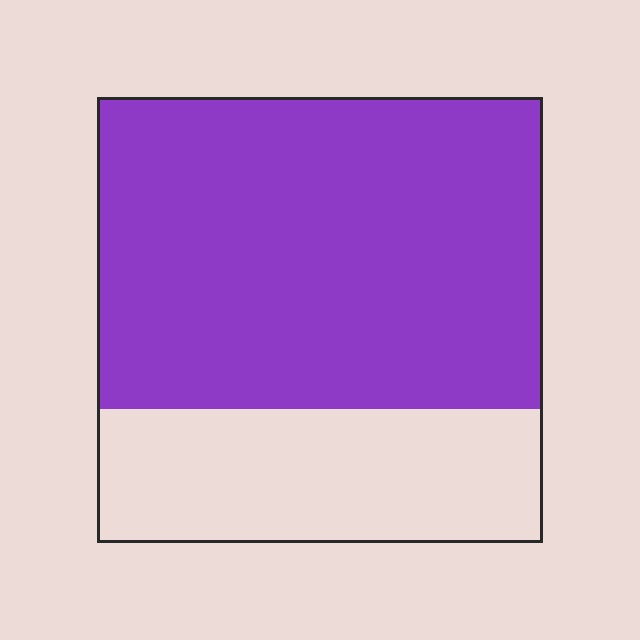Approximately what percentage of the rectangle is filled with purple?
Approximately 70%.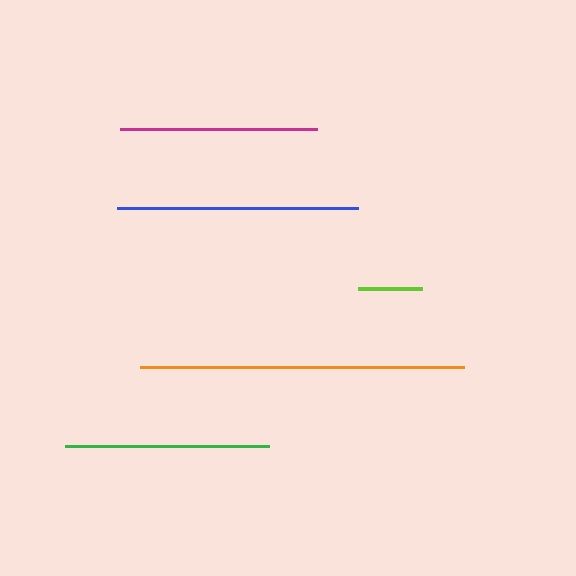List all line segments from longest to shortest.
From longest to shortest: orange, blue, green, magenta, lime.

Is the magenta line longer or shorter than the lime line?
The magenta line is longer than the lime line.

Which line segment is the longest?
The orange line is the longest at approximately 324 pixels.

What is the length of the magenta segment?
The magenta segment is approximately 197 pixels long.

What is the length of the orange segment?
The orange segment is approximately 324 pixels long.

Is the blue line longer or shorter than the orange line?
The orange line is longer than the blue line.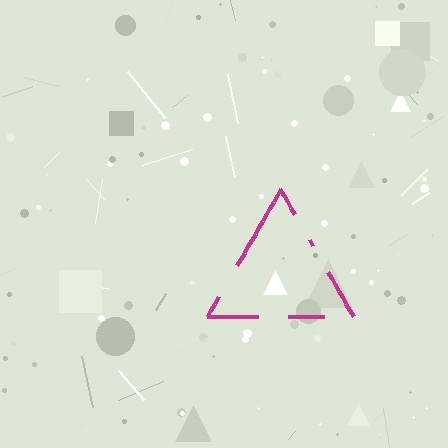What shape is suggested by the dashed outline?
The dashed outline suggests a triangle.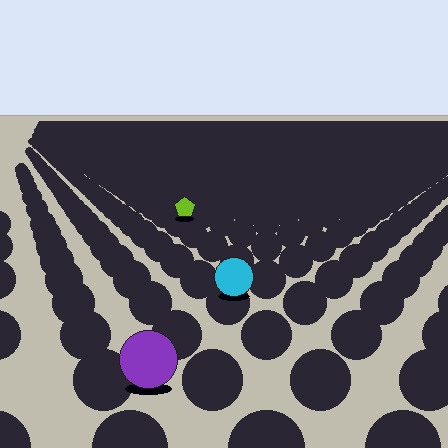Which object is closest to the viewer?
The purple circle is closest. The texture marks near it are larger and more spread out.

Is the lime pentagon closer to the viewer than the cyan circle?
No. The cyan circle is closer — you can tell from the texture gradient: the ground texture is coarser near it.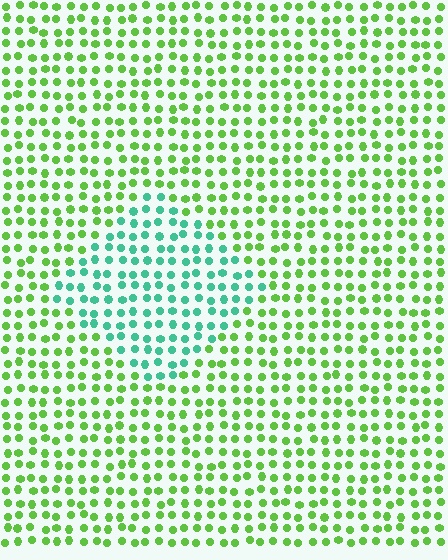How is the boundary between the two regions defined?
The boundary is defined purely by a slight shift in hue (about 53 degrees). Spacing, size, and orientation are identical on both sides.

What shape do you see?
I see a diamond.